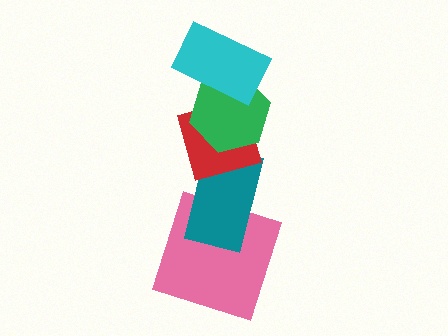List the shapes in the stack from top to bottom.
From top to bottom: the cyan rectangle, the green hexagon, the red diamond, the teal rectangle, the pink square.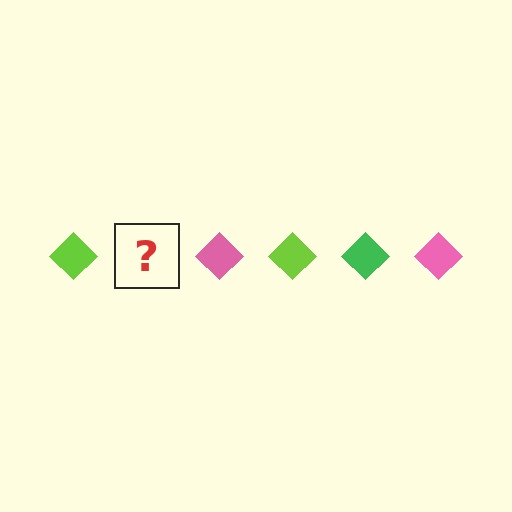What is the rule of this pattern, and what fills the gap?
The rule is that the pattern cycles through lime, green, pink diamonds. The gap should be filled with a green diamond.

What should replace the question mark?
The question mark should be replaced with a green diamond.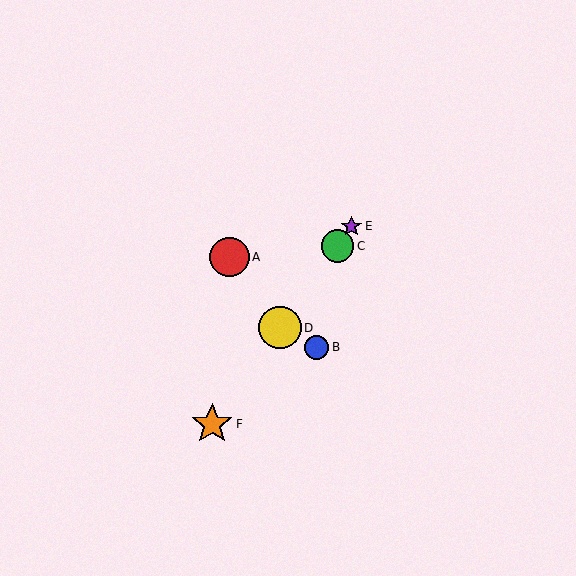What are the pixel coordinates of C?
Object C is at (337, 246).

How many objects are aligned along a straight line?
4 objects (C, D, E, F) are aligned along a straight line.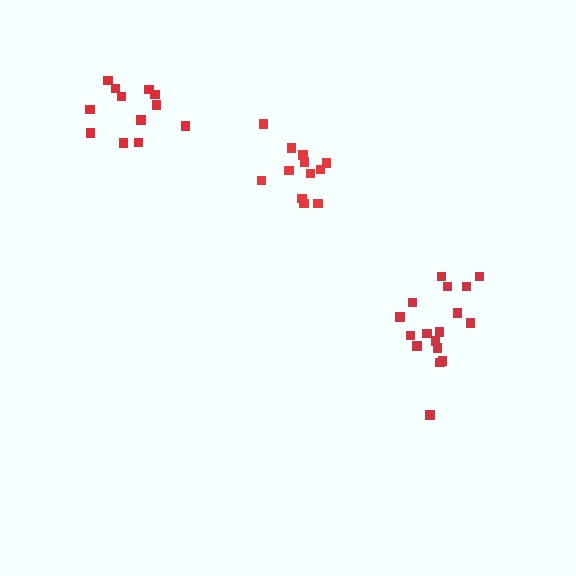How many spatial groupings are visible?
There are 3 spatial groupings.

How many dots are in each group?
Group 1: 17 dots, Group 2: 12 dots, Group 3: 12 dots (41 total).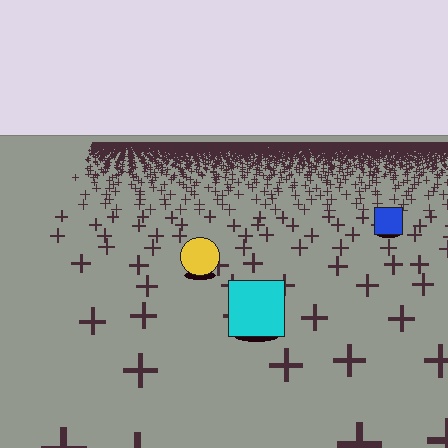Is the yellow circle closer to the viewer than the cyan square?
No. The cyan square is closer — you can tell from the texture gradient: the ground texture is coarser near it.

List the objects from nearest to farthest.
From nearest to farthest: the cyan square, the yellow circle, the blue square.